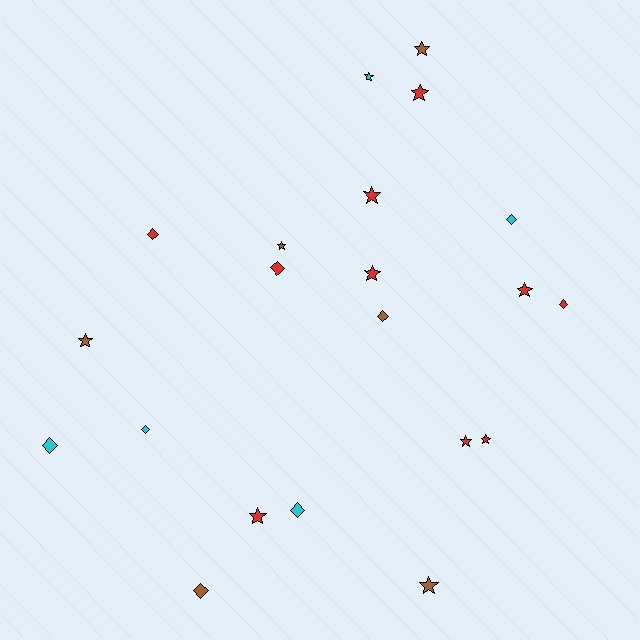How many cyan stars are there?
There is 1 cyan star.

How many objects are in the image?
There are 21 objects.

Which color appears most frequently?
Red, with 10 objects.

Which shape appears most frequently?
Star, with 12 objects.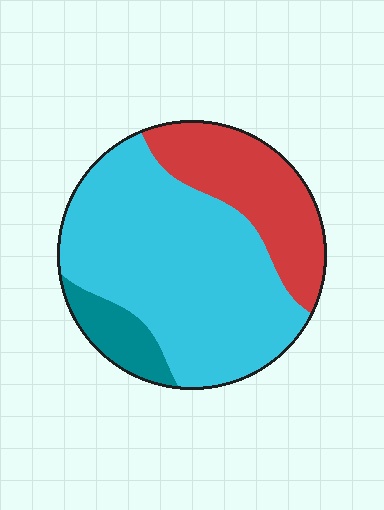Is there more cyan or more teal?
Cyan.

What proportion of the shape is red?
Red covers 27% of the shape.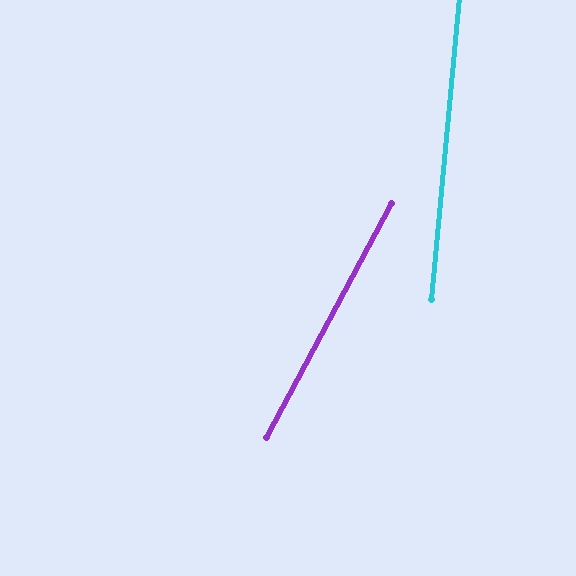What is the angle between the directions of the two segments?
Approximately 23 degrees.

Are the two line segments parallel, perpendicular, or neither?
Neither parallel nor perpendicular — they differ by about 23°.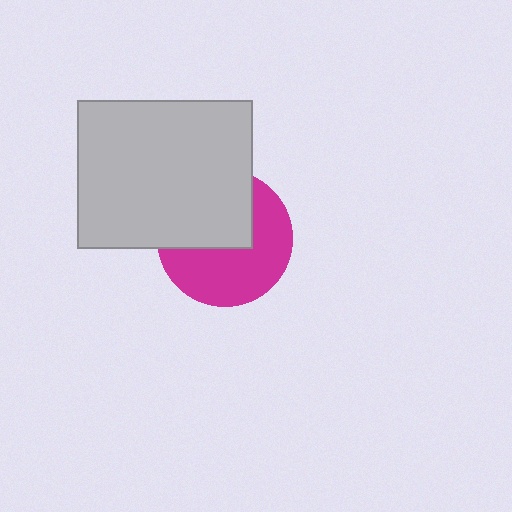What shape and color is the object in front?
The object in front is a light gray rectangle.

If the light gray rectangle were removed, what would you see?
You would see the complete magenta circle.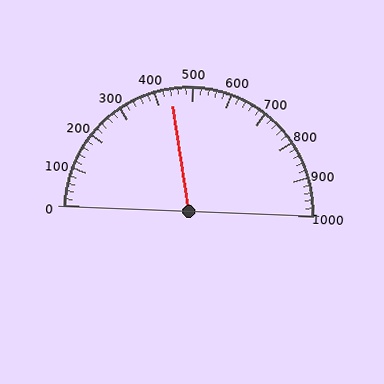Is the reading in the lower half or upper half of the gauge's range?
The reading is in the lower half of the range (0 to 1000).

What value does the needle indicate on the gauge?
The needle indicates approximately 440.